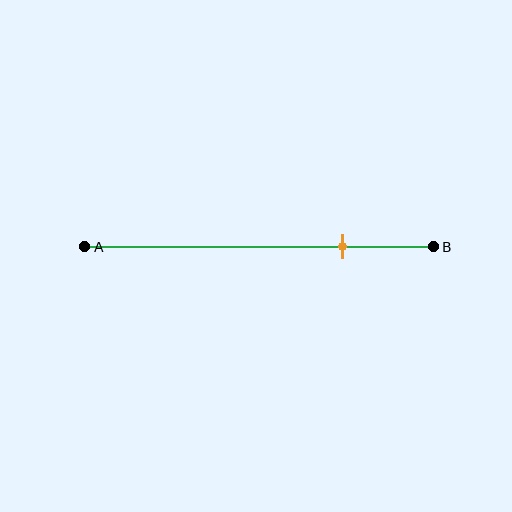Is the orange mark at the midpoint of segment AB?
No, the mark is at about 75% from A, not at the 50% midpoint.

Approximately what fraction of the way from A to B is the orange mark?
The orange mark is approximately 75% of the way from A to B.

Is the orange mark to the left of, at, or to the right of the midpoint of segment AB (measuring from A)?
The orange mark is to the right of the midpoint of segment AB.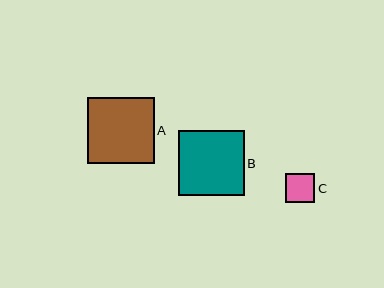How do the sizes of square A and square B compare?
Square A and square B are approximately the same size.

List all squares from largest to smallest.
From largest to smallest: A, B, C.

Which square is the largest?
Square A is the largest with a size of approximately 67 pixels.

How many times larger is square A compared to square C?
Square A is approximately 2.3 times the size of square C.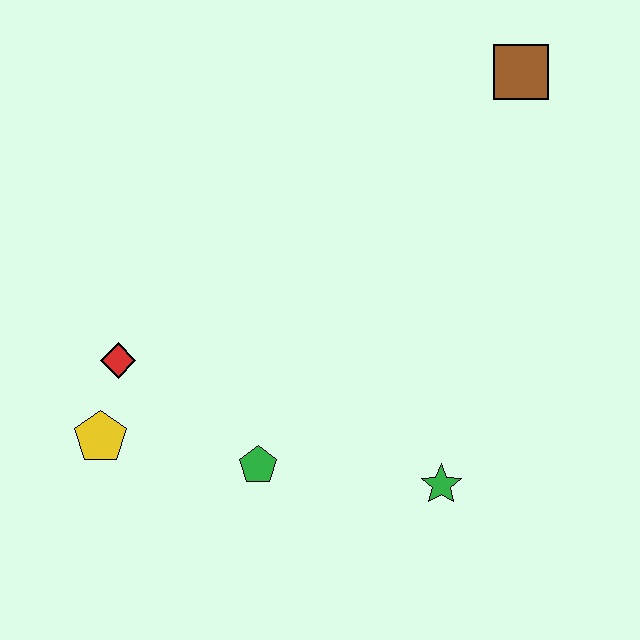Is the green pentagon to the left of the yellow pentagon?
No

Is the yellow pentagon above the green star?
Yes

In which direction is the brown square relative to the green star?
The brown square is above the green star.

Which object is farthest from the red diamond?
The brown square is farthest from the red diamond.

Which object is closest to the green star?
The green pentagon is closest to the green star.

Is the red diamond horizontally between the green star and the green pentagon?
No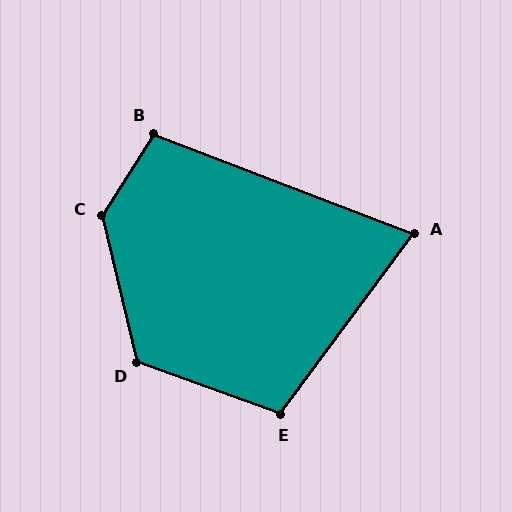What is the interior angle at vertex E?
Approximately 107 degrees (obtuse).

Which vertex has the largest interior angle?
C, at approximately 134 degrees.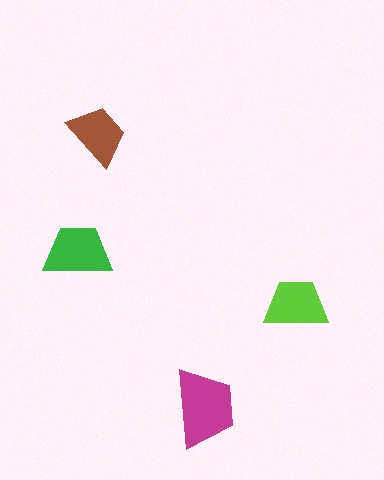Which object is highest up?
The brown trapezoid is topmost.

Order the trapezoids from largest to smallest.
the magenta one, the green one, the lime one, the brown one.